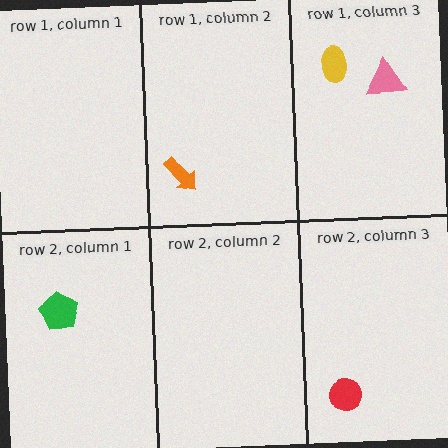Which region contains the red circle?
The row 2, column 3 region.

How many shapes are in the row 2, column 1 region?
1.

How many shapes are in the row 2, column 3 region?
1.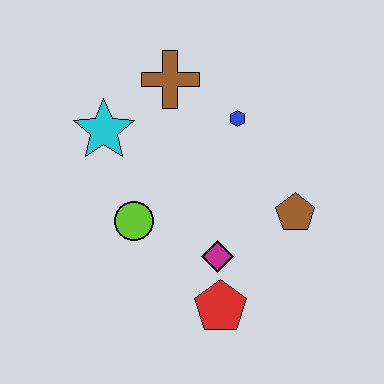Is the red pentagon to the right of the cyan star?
Yes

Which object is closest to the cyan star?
The brown cross is closest to the cyan star.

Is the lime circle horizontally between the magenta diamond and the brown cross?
No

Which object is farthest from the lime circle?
The brown pentagon is farthest from the lime circle.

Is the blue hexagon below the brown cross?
Yes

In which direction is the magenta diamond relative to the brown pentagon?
The magenta diamond is to the left of the brown pentagon.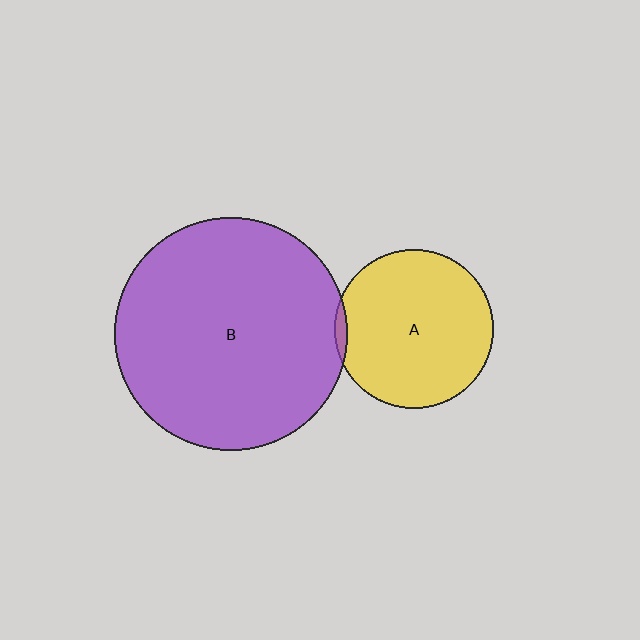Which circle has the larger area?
Circle B (purple).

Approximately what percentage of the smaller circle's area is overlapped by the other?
Approximately 5%.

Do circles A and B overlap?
Yes.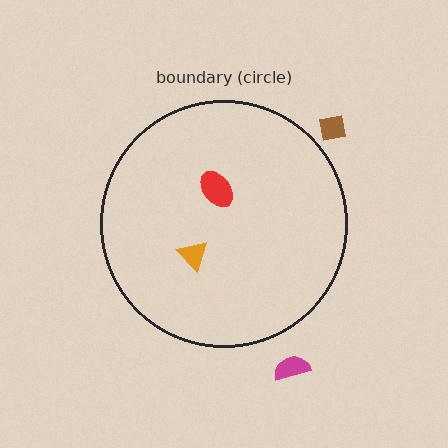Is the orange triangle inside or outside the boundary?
Inside.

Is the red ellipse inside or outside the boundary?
Inside.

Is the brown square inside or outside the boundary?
Outside.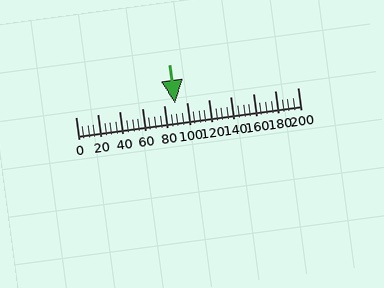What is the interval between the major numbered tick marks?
The major tick marks are spaced 20 units apart.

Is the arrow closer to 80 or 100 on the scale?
The arrow is closer to 80.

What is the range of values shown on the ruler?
The ruler shows values from 0 to 200.